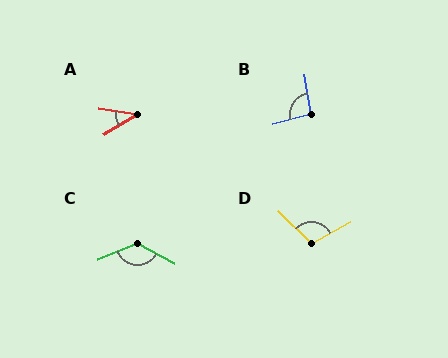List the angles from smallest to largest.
A (39°), B (95°), D (108°), C (130°).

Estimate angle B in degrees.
Approximately 95 degrees.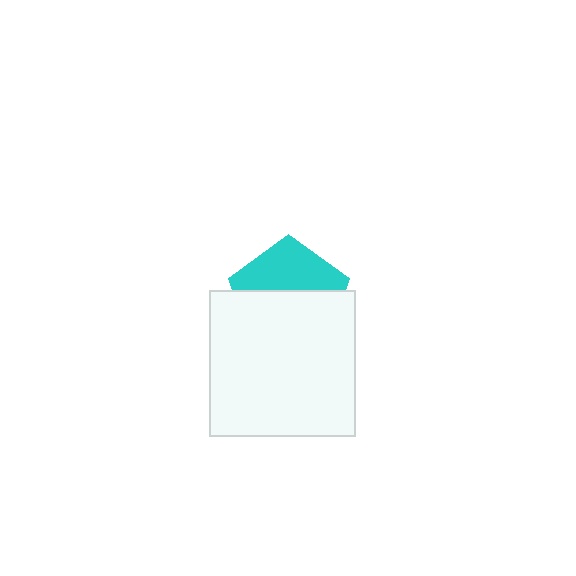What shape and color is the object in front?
The object in front is a white square.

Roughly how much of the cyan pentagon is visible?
A small part of it is visible (roughly 41%).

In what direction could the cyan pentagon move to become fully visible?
The cyan pentagon could move up. That would shift it out from behind the white square entirely.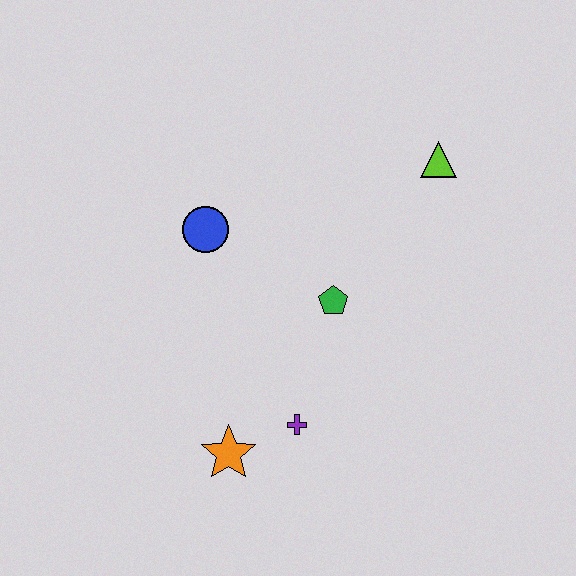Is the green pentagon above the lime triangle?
No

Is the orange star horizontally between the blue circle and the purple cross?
Yes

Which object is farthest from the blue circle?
The lime triangle is farthest from the blue circle.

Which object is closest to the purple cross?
The orange star is closest to the purple cross.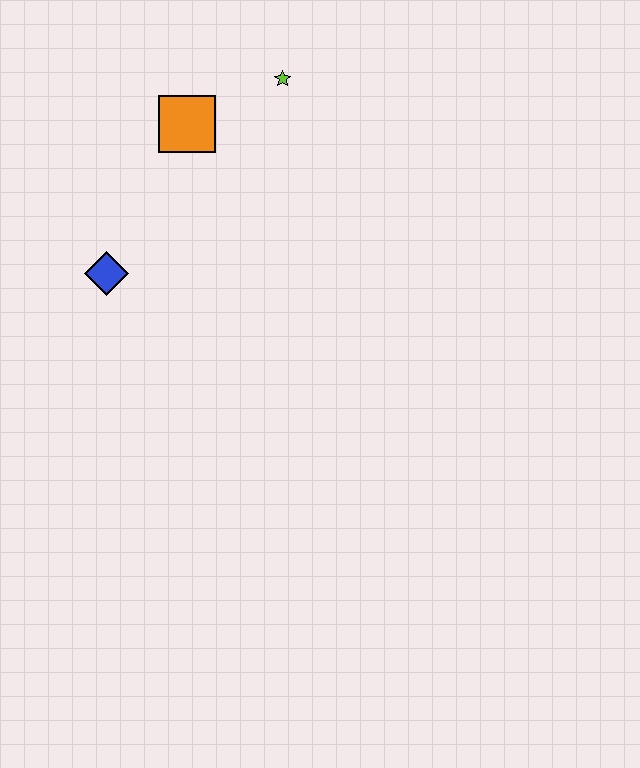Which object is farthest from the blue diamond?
The lime star is farthest from the blue diamond.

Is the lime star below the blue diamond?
No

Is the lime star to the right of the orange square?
Yes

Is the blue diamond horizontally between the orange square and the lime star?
No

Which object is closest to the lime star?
The orange square is closest to the lime star.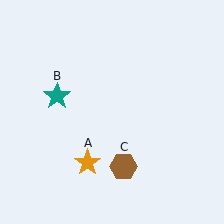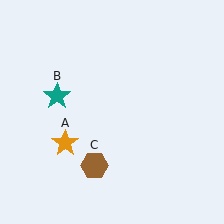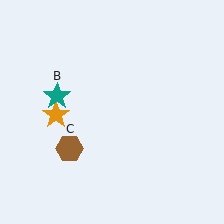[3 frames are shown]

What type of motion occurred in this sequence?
The orange star (object A), brown hexagon (object C) rotated clockwise around the center of the scene.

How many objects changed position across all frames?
2 objects changed position: orange star (object A), brown hexagon (object C).